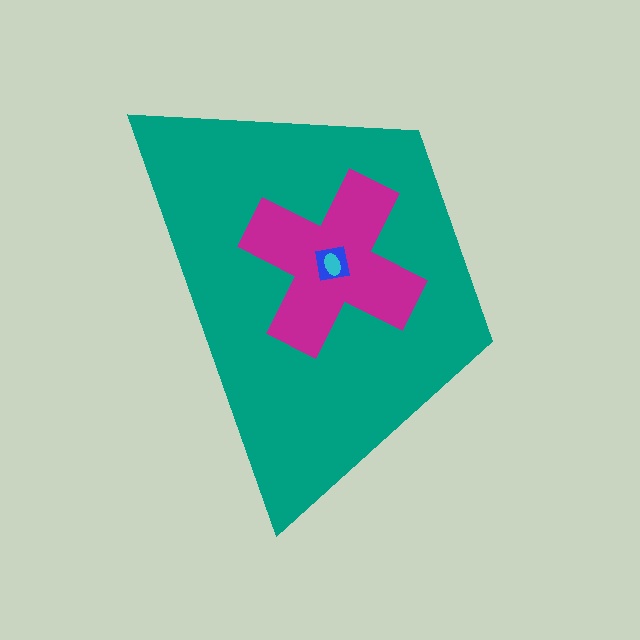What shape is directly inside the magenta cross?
The blue square.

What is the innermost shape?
The cyan ellipse.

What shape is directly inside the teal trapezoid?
The magenta cross.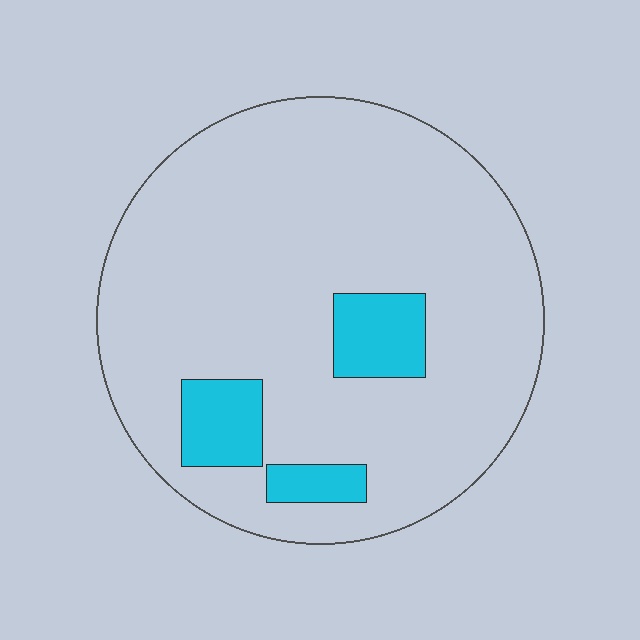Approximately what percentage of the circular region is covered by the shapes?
Approximately 10%.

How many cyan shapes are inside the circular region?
3.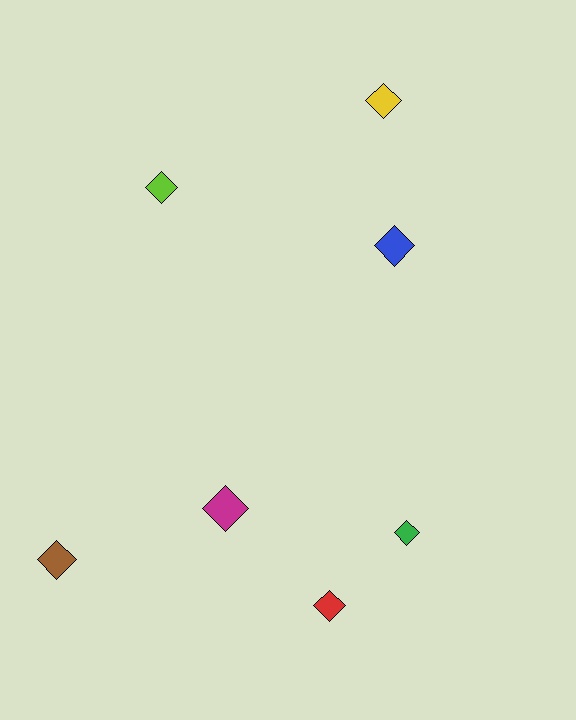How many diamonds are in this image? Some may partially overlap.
There are 7 diamonds.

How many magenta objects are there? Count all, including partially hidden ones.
There is 1 magenta object.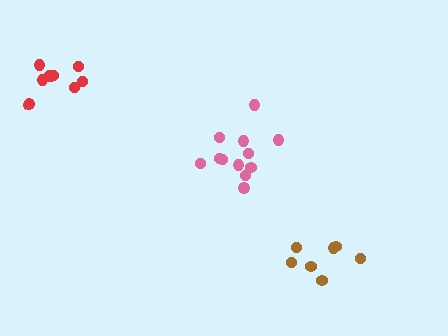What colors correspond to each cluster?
The clusters are colored: brown, red, pink.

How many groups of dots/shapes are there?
There are 3 groups.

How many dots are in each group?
Group 1: 7 dots, Group 2: 9 dots, Group 3: 12 dots (28 total).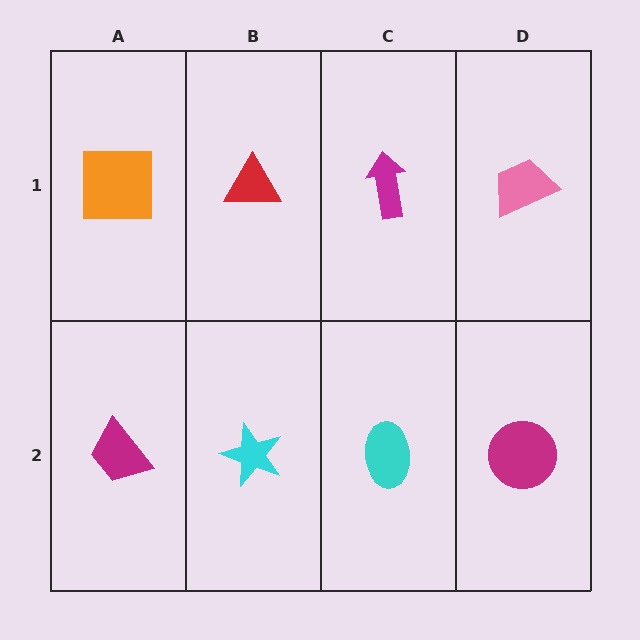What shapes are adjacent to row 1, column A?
A magenta trapezoid (row 2, column A), a red triangle (row 1, column B).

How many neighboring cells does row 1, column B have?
3.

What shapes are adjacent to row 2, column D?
A pink trapezoid (row 1, column D), a cyan ellipse (row 2, column C).